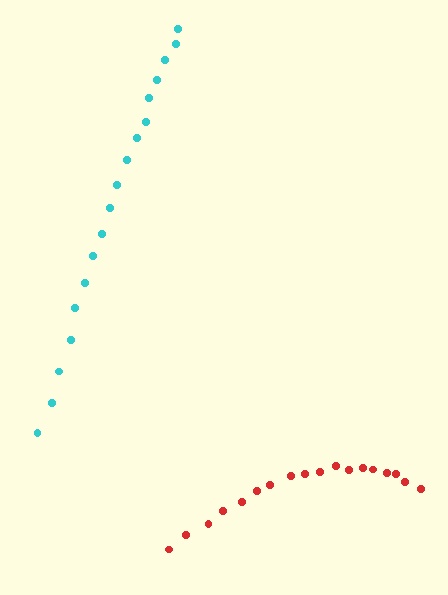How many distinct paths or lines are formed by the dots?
There are 2 distinct paths.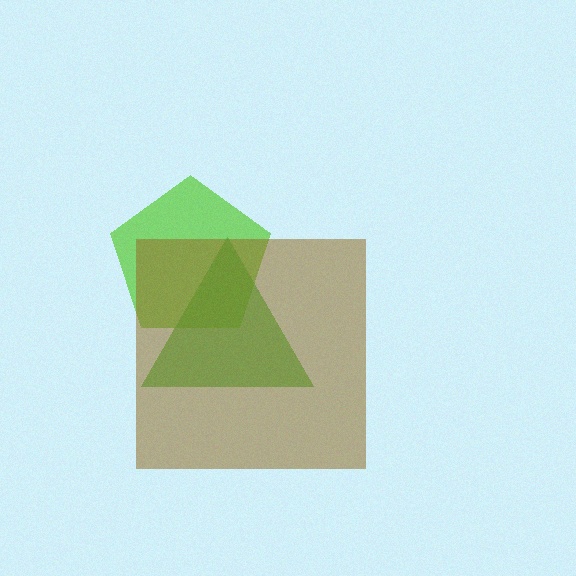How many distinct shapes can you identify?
There are 3 distinct shapes: a lime pentagon, a green triangle, a brown square.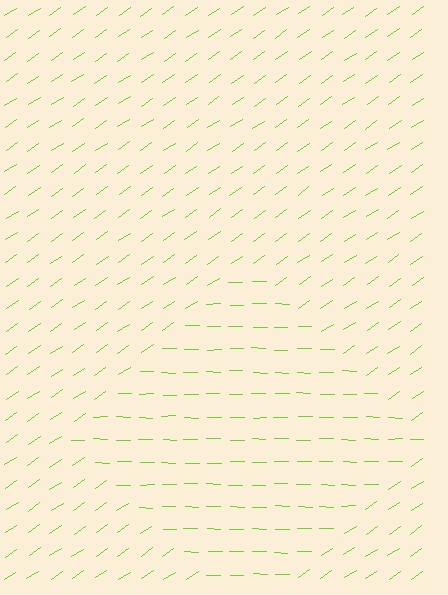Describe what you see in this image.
The image is filled with small lime line segments. A diamond region in the image has lines oriented differently from the surrounding lines, creating a visible texture boundary.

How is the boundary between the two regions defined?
The boundary is defined purely by a change in line orientation (approximately 35 degrees difference). All lines are the same color and thickness.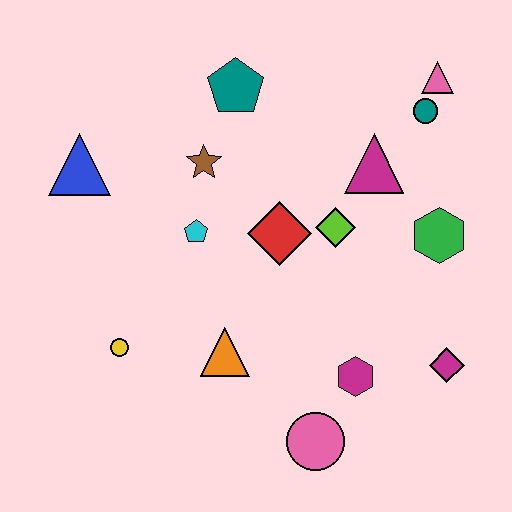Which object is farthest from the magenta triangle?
The yellow circle is farthest from the magenta triangle.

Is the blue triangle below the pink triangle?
Yes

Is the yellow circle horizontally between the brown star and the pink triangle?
No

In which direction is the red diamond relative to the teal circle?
The red diamond is to the left of the teal circle.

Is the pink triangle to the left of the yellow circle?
No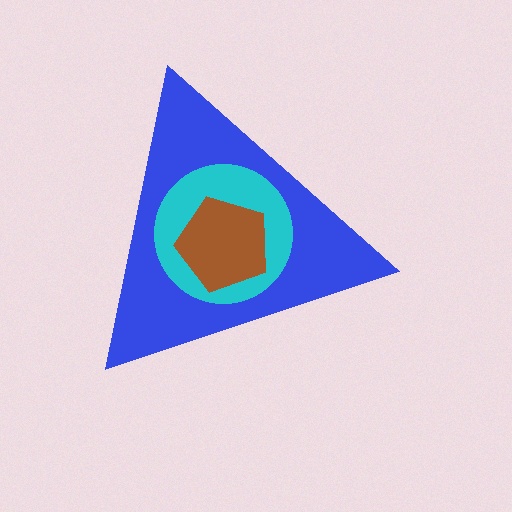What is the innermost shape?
The brown pentagon.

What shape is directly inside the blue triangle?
The cyan circle.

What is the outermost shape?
The blue triangle.